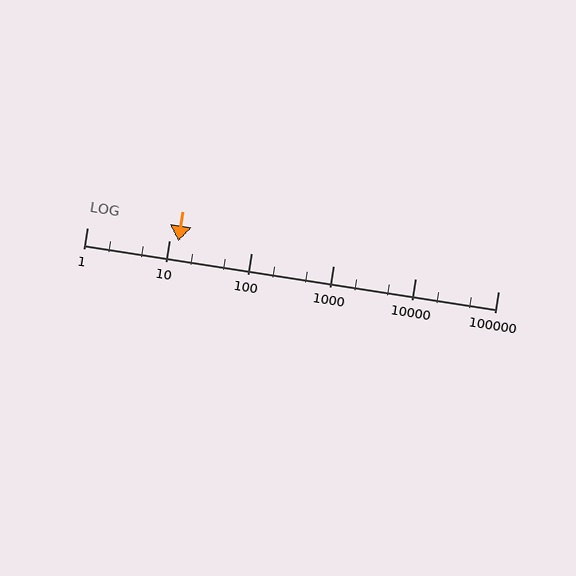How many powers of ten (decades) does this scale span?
The scale spans 5 decades, from 1 to 100000.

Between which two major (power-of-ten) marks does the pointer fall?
The pointer is between 10 and 100.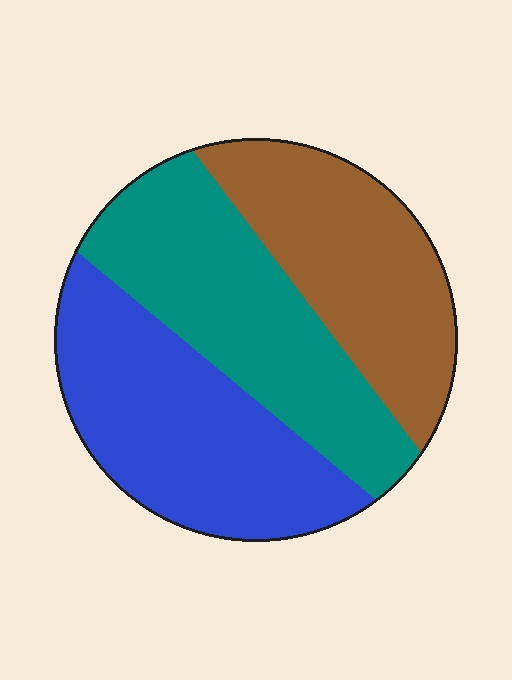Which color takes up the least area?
Brown, at roughly 30%.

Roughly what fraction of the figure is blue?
Blue takes up about three eighths (3/8) of the figure.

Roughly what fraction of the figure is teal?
Teal covers about 35% of the figure.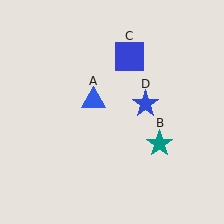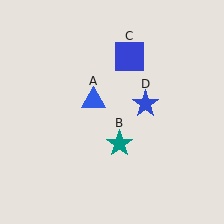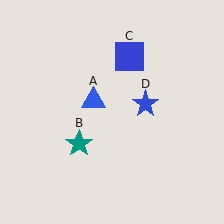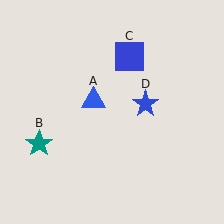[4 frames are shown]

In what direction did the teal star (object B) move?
The teal star (object B) moved left.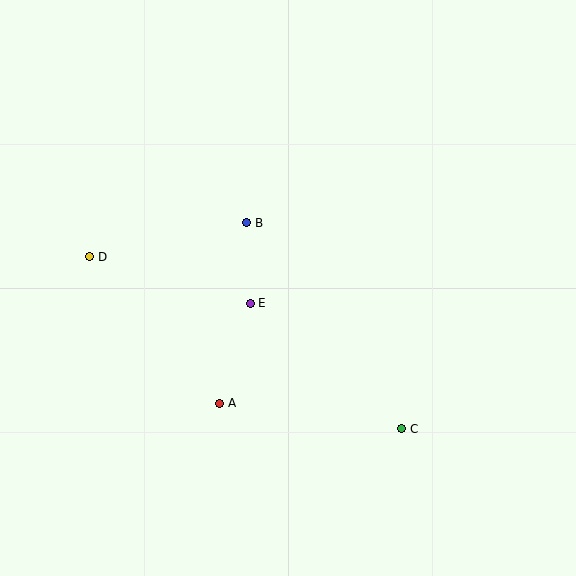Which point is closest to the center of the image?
Point E at (250, 303) is closest to the center.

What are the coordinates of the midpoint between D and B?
The midpoint between D and B is at (168, 240).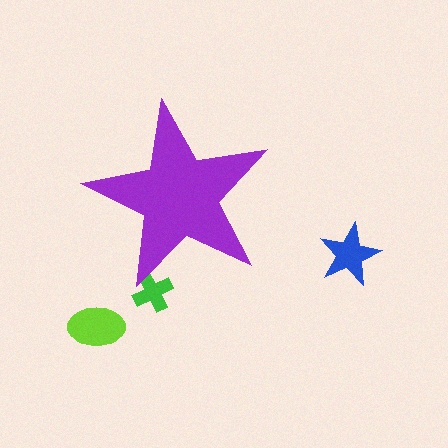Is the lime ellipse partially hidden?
No, the lime ellipse is fully visible.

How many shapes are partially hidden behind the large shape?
1 shape is partially hidden.